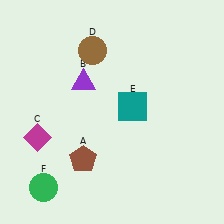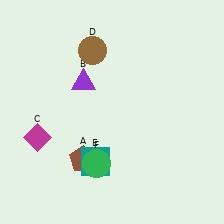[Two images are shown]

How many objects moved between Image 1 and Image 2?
2 objects moved between the two images.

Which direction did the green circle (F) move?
The green circle (F) moved right.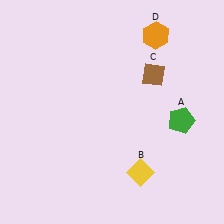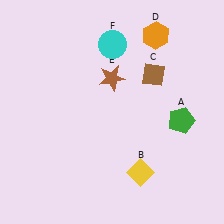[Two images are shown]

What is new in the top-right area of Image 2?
A brown star (E) was added in the top-right area of Image 2.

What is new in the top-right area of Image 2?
A cyan circle (F) was added in the top-right area of Image 2.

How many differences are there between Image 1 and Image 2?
There are 2 differences between the two images.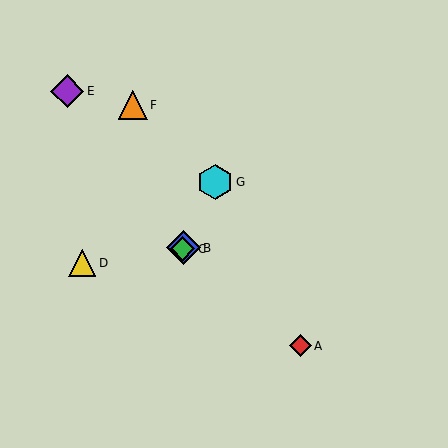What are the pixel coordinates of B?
Object B is at (183, 248).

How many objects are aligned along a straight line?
3 objects (B, C, G) are aligned along a straight line.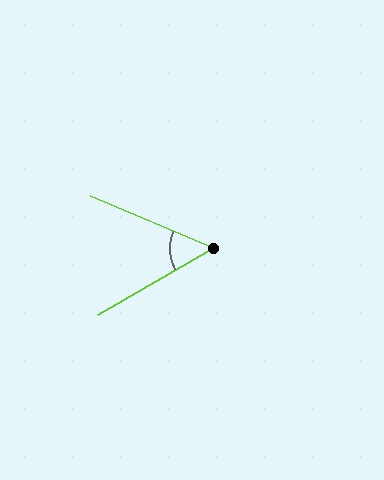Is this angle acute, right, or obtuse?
It is acute.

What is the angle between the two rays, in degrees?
Approximately 53 degrees.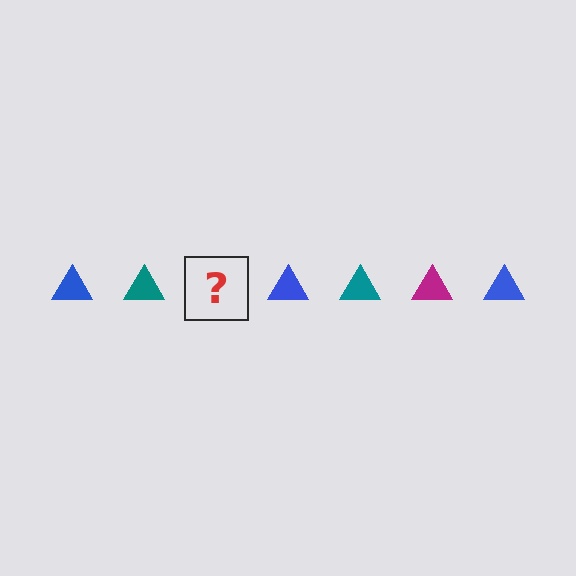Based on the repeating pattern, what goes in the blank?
The blank should be a magenta triangle.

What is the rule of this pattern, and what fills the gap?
The rule is that the pattern cycles through blue, teal, magenta triangles. The gap should be filled with a magenta triangle.